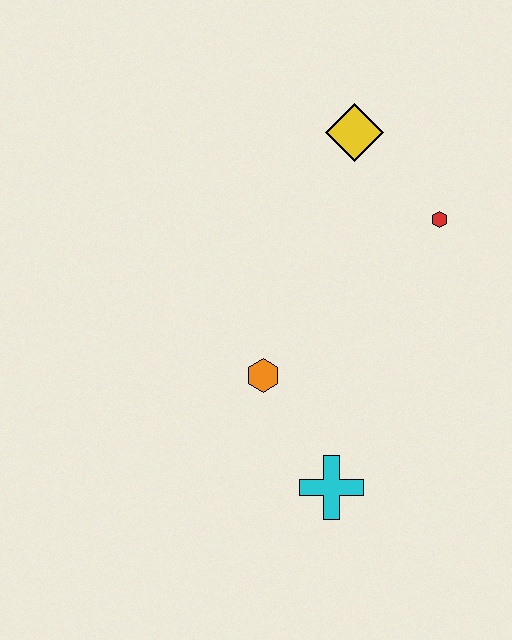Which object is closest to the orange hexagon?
The cyan cross is closest to the orange hexagon.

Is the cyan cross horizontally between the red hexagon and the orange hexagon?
Yes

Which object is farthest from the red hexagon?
The cyan cross is farthest from the red hexagon.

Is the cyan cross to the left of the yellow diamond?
Yes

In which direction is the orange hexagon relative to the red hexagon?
The orange hexagon is to the left of the red hexagon.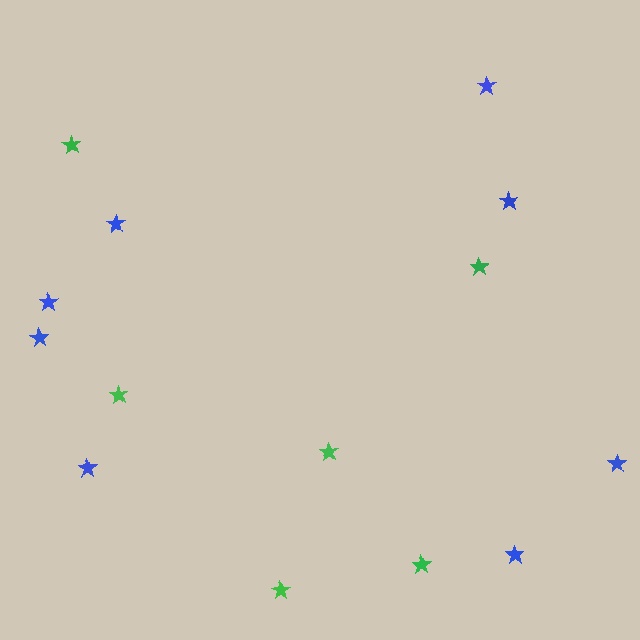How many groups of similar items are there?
There are 2 groups: one group of blue stars (8) and one group of green stars (6).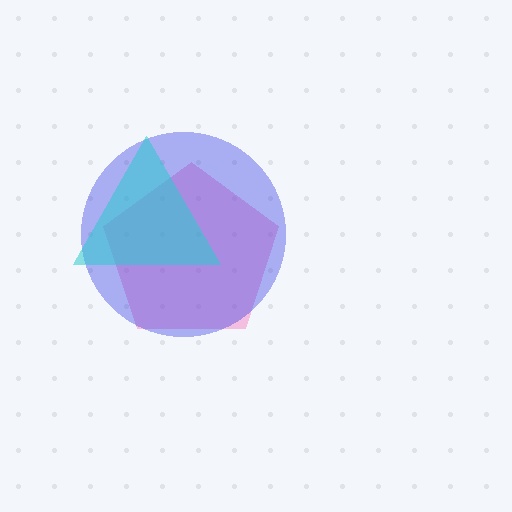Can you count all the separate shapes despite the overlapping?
Yes, there are 3 separate shapes.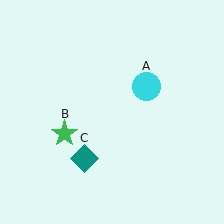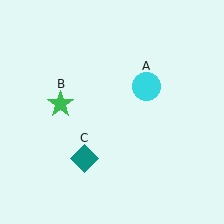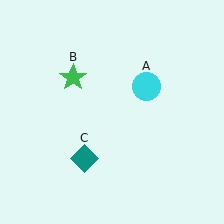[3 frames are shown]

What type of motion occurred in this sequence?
The green star (object B) rotated clockwise around the center of the scene.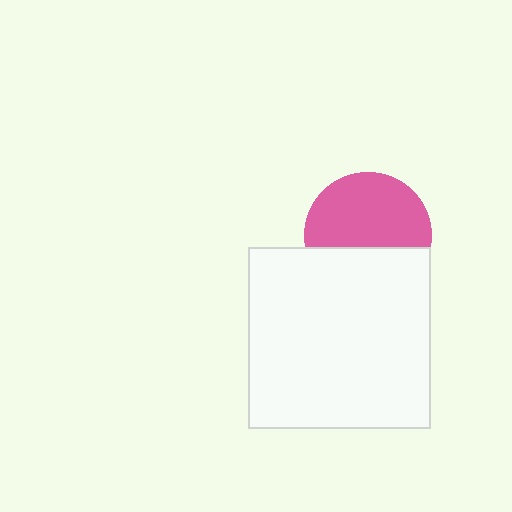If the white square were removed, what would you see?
You would see the complete pink circle.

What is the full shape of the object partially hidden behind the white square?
The partially hidden object is a pink circle.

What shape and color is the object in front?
The object in front is a white square.